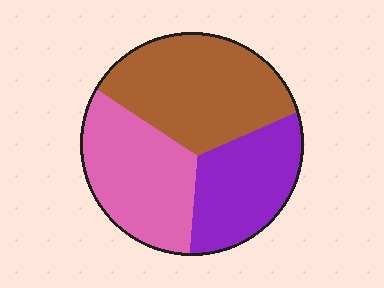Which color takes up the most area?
Brown, at roughly 40%.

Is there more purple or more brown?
Brown.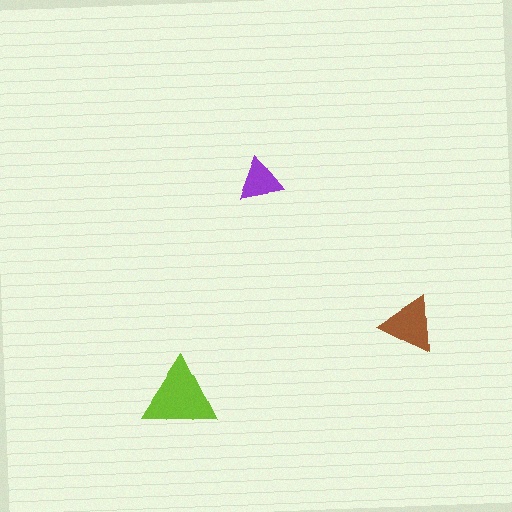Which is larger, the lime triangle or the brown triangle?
The lime one.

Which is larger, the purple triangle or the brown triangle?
The brown one.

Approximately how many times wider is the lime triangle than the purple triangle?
About 1.5 times wider.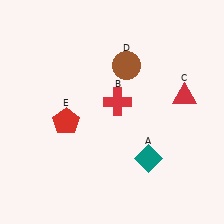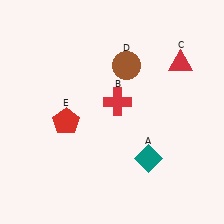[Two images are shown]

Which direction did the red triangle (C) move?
The red triangle (C) moved up.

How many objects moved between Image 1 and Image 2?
1 object moved between the two images.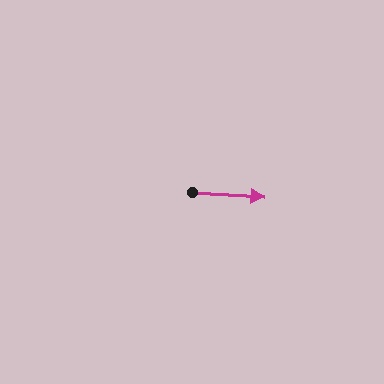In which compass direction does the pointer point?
East.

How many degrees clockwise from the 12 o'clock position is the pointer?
Approximately 94 degrees.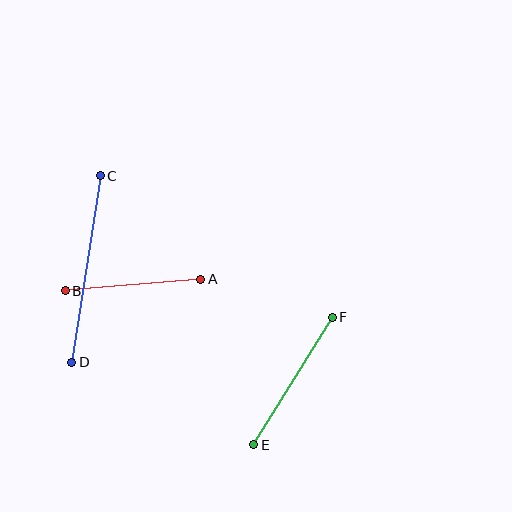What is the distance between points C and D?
The distance is approximately 189 pixels.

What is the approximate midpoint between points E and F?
The midpoint is at approximately (293, 381) pixels.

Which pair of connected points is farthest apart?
Points C and D are farthest apart.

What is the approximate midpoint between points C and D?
The midpoint is at approximately (86, 269) pixels.